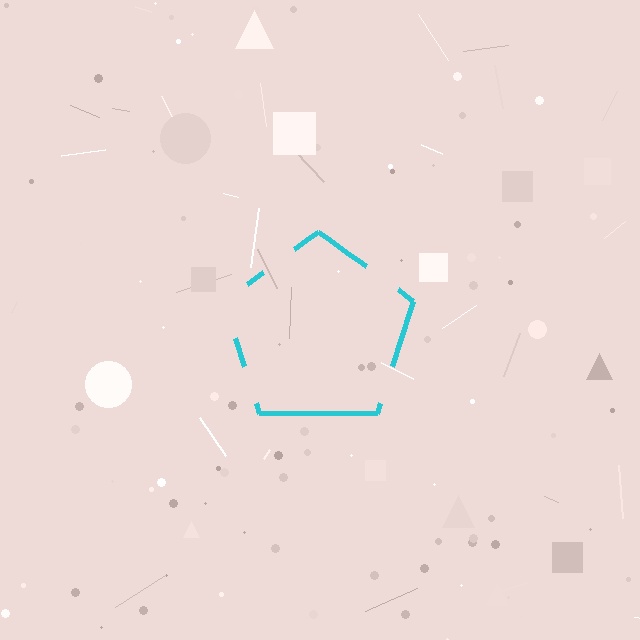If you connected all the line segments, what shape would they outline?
They would outline a pentagon.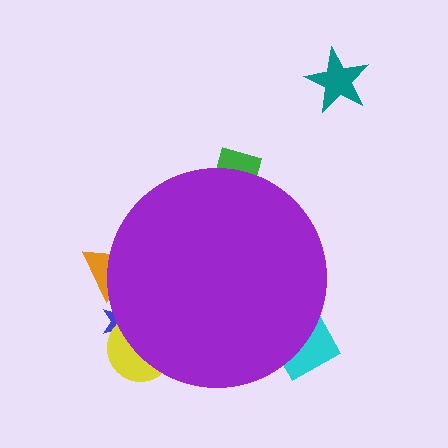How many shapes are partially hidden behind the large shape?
5 shapes are partially hidden.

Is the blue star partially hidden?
Yes, the blue star is partially hidden behind the purple circle.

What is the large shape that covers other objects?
A purple circle.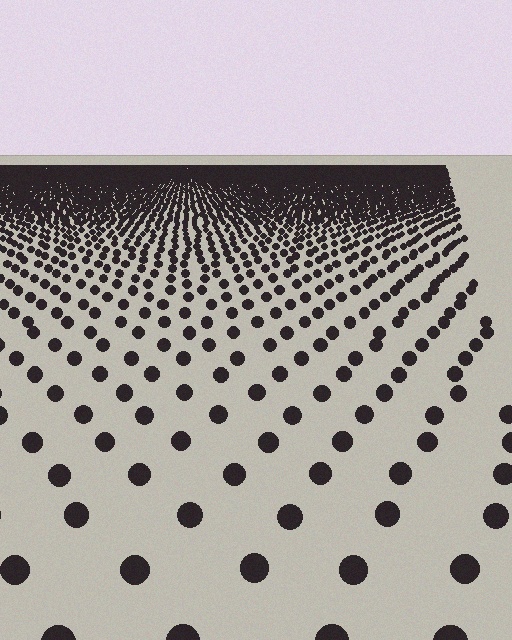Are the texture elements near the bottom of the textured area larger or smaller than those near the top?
Larger. Near the bottom, elements are closer to the viewer and appear at a bigger on-screen size.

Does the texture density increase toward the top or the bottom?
Density increases toward the top.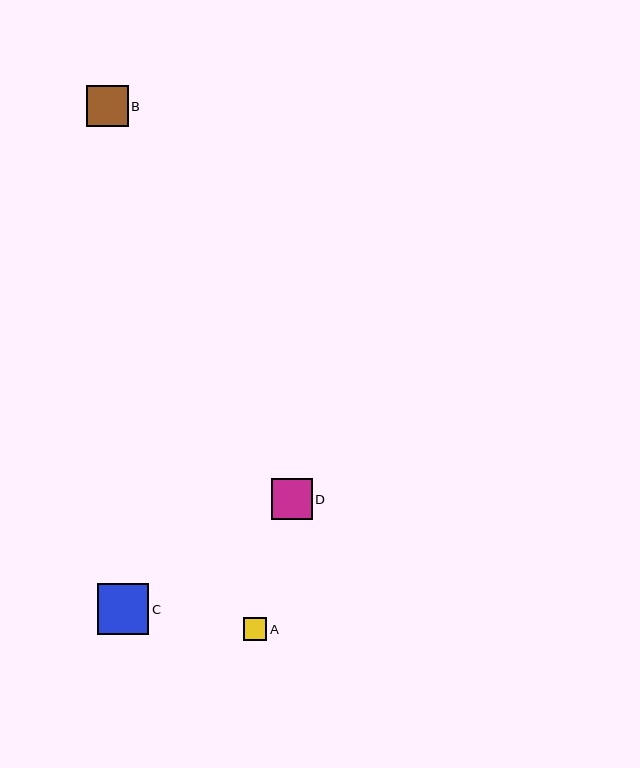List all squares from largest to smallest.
From largest to smallest: C, D, B, A.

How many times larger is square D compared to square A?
Square D is approximately 1.8 times the size of square A.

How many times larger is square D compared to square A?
Square D is approximately 1.8 times the size of square A.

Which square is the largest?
Square C is the largest with a size of approximately 51 pixels.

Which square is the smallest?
Square A is the smallest with a size of approximately 23 pixels.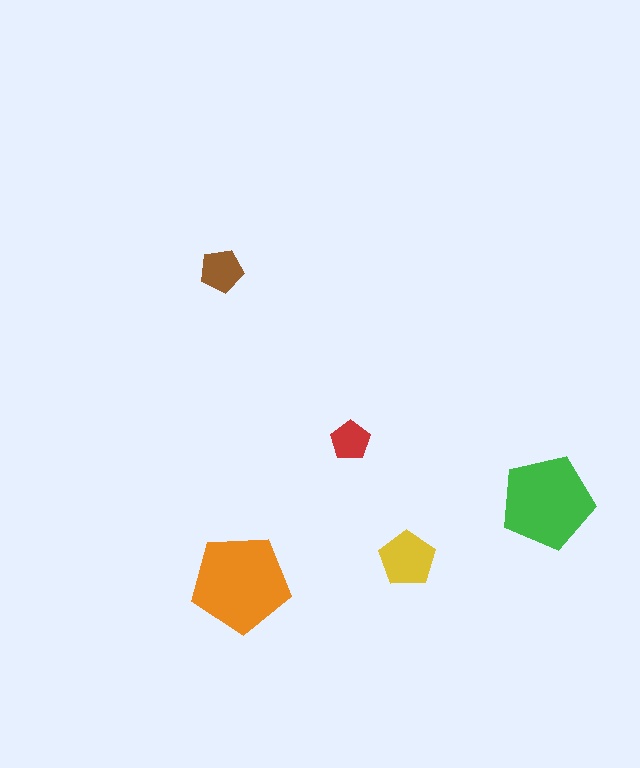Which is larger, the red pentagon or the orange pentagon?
The orange one.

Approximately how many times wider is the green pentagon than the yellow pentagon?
About 1.5 times wider.